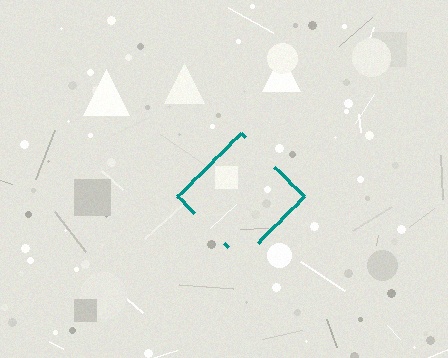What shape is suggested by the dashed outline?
The dashed outline suggests a diamond.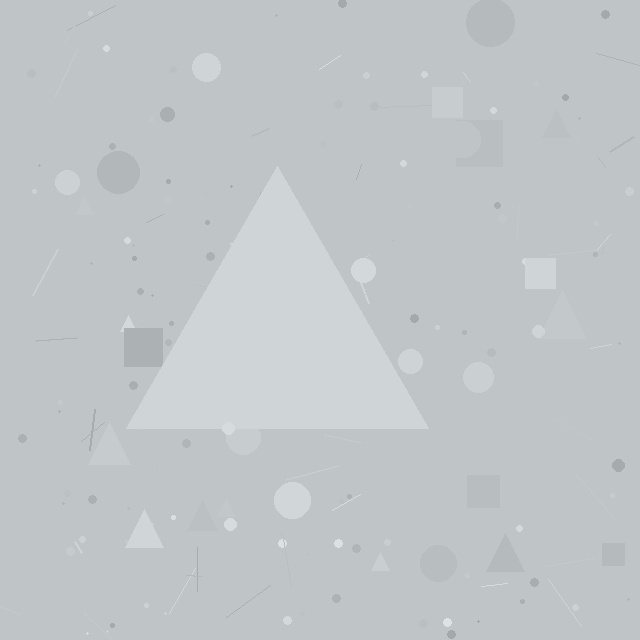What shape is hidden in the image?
A triangle is hidden in the image.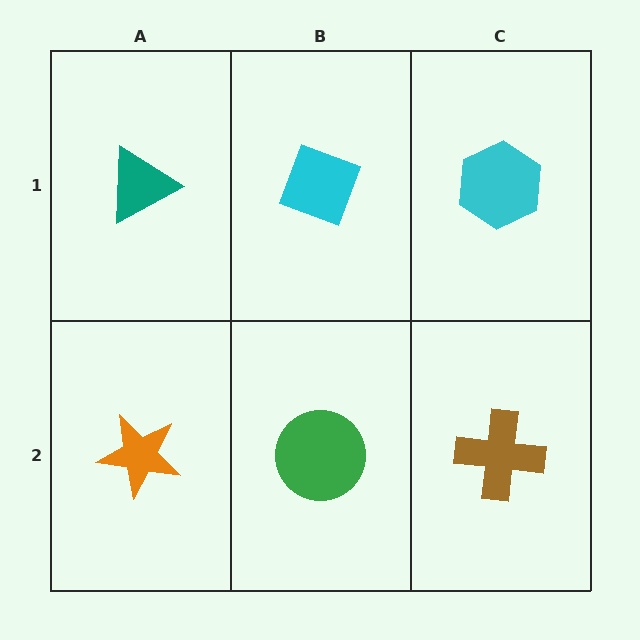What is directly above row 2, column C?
A cyan hexagon.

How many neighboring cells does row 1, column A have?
2.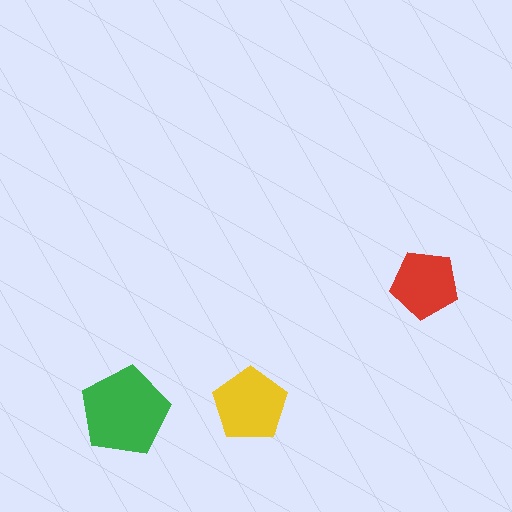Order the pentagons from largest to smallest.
the green one, the yellow one, the red one.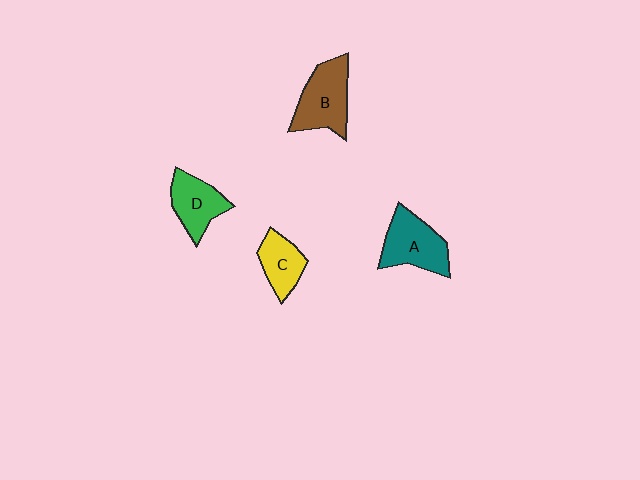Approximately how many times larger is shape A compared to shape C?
Approximately 1.4 times.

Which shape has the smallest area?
Shape C (yellow).